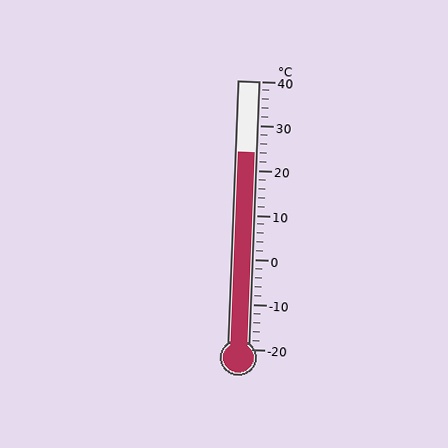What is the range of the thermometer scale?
The thermometer scale ranges from -20°C to 40°C.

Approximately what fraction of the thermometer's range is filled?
The thermometer is filled to approximately 75% of its range.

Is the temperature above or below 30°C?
The temperature is below 30°C.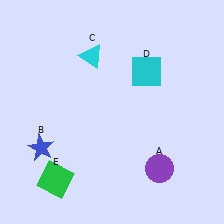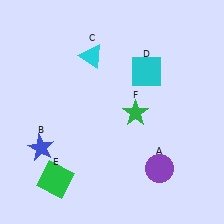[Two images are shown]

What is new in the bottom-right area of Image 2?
A green star (F) was added in the bottom-right area of Image 2.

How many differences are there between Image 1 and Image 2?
There is 1 difference between the two images.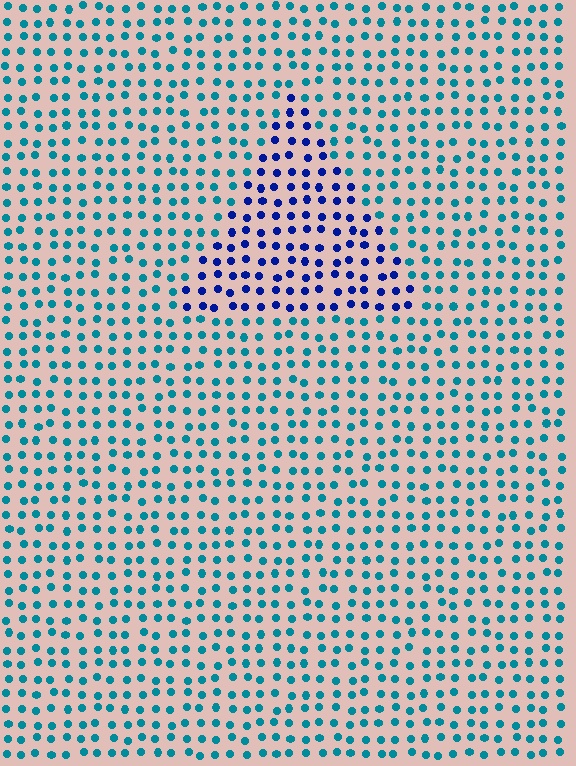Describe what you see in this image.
The image is filled with small teal elements in a uniform arrangement. A triangle-shaped region is visible where the elements are tinted to a slightly different hue, forming a subtle color boundary.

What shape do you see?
I see a triangle.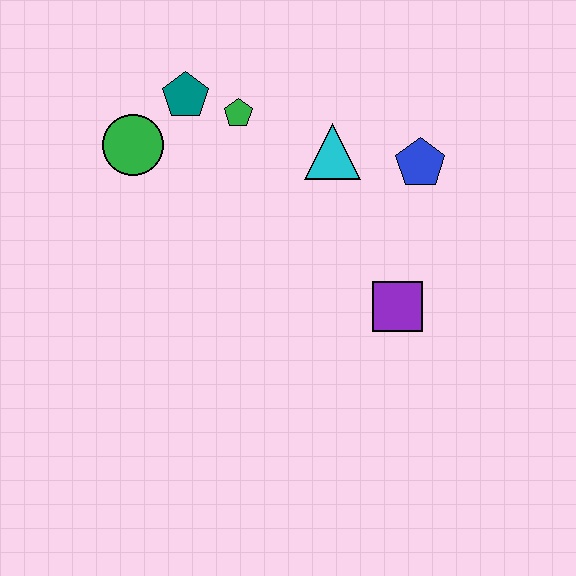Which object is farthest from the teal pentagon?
The purple square is farthest from the teal pentagon.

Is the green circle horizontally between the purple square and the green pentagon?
No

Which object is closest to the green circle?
The teal pentagon is closest to the green circle.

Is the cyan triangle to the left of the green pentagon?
No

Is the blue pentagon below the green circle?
Yes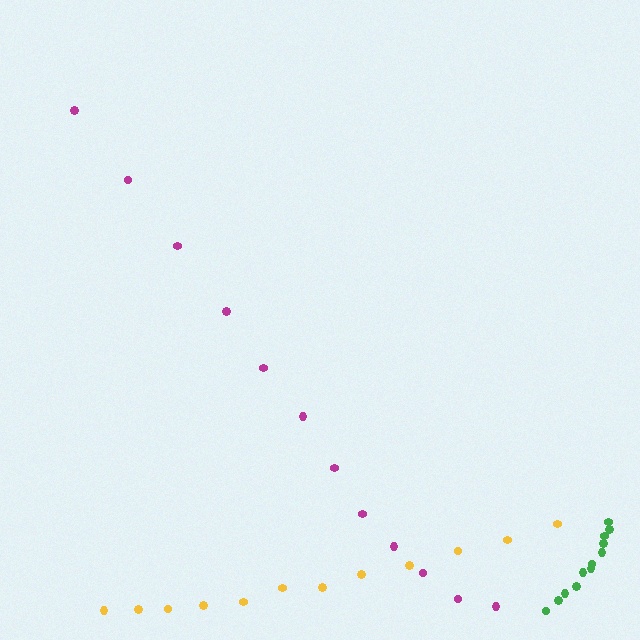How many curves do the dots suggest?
There are 3 distinct paths.